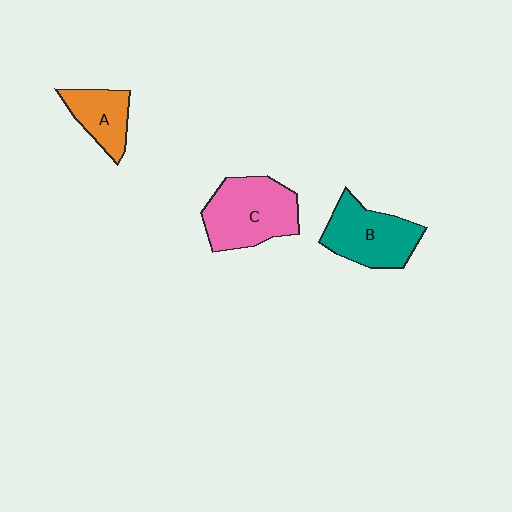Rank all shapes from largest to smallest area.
From largest to smallest: C (pink), B (teal), A (orange).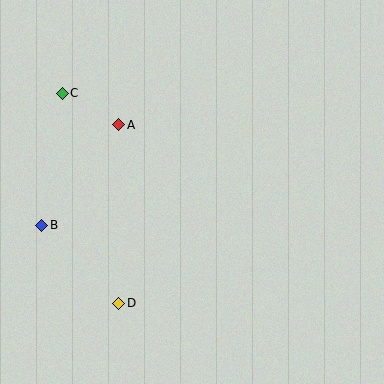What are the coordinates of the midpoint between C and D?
The midpoint between C and D is at (90, 198).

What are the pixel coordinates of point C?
Point C is at (62, 93).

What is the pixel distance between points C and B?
The distance between C and B is 133 pixels.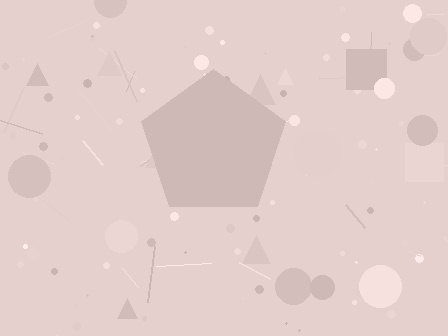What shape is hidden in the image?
A pentagon is hidden in the image.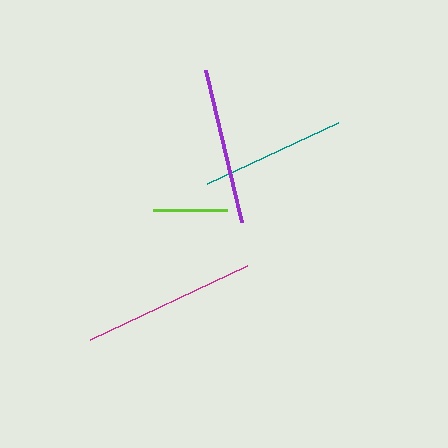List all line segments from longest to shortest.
From longest to shortest: magenta, purple, teal, lime.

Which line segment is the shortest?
The lime line is the shortest at approximately 73 pixels.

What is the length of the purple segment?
The purple segment is approximately 156 pixels long.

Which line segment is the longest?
The magenta line is the longest at approximately 174 pixels.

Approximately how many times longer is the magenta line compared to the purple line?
The magenta line is approximately 1.1 times the length of the purple line.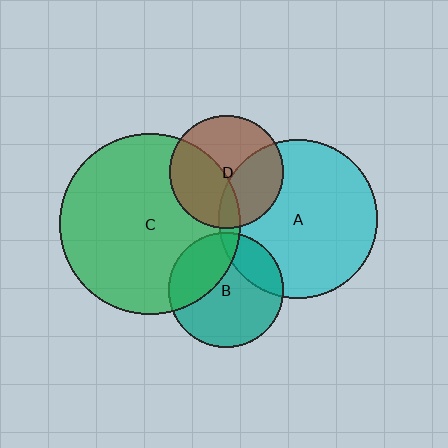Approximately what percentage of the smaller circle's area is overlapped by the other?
Approximately 35%.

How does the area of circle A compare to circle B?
Approximately 1.9 times.